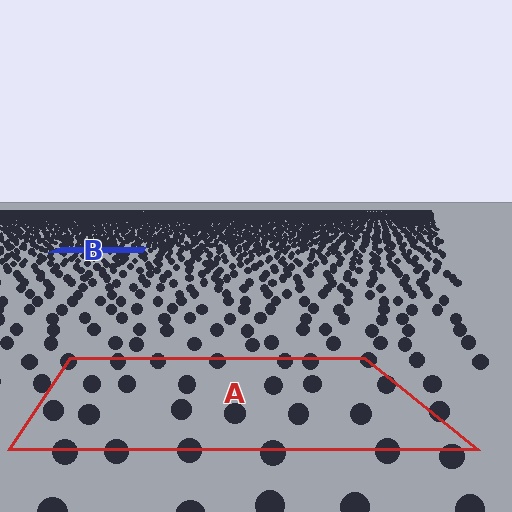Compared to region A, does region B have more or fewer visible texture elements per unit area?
Region B has more texture elements per unit area — they are packed more densely because it is farther away.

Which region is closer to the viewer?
Region A is closer. The texture elements there are larger and more spread out.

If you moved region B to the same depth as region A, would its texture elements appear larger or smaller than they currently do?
They would appear larger. At a closer depth, the same texture elements are projected at a bigger on-screen size.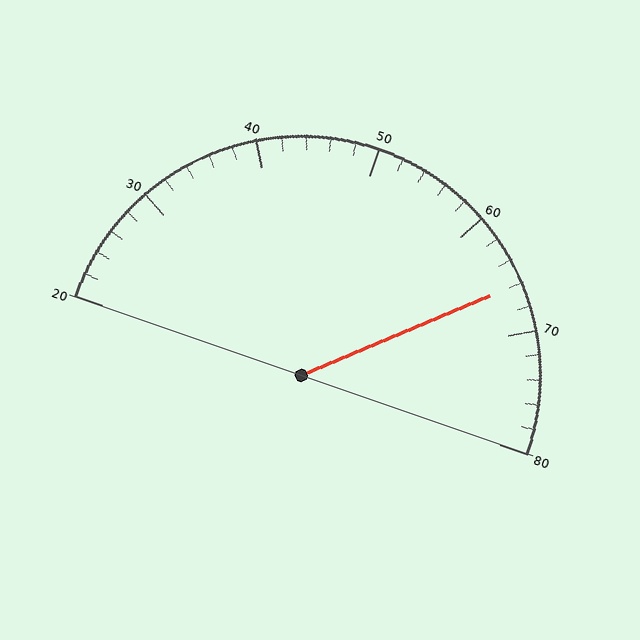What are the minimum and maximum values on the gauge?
The gauge ranges from 20 to 80.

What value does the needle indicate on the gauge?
The needle indicates approximately 66.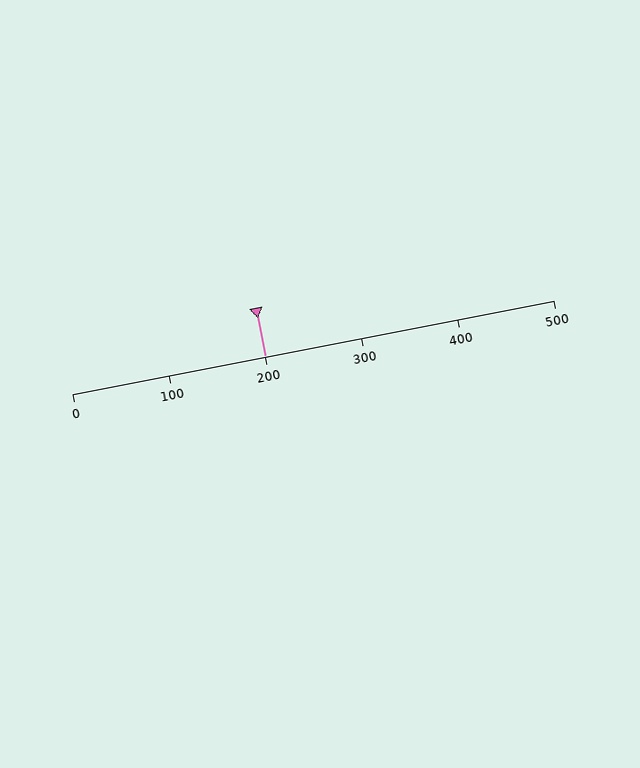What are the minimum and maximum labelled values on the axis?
The axis runs from 0 to 500.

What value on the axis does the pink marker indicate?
The marker indicates approximately 200.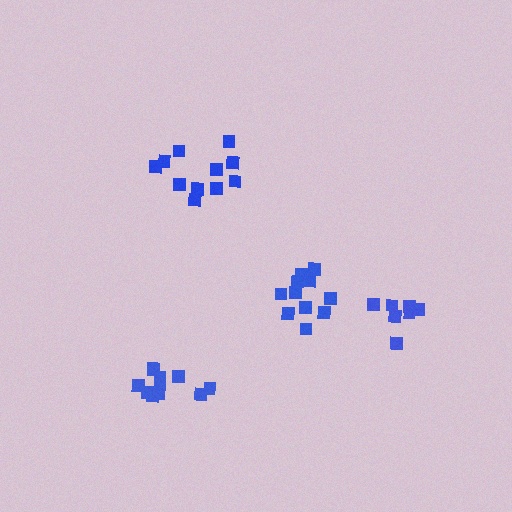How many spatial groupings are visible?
There are 4 spatial groupings.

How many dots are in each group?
Group 1: 11 dots, Group 2: 7 dots, Group 3: 11 dots, Group 4: 11 dots (40 total).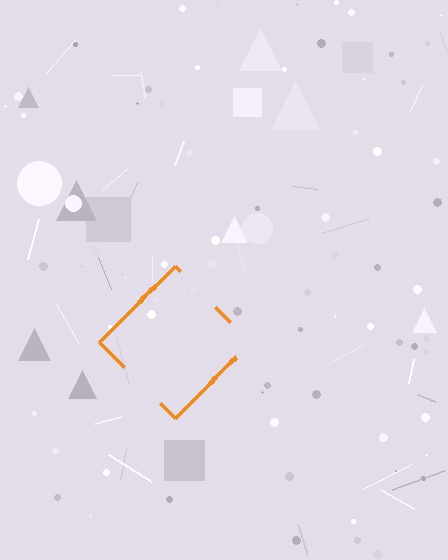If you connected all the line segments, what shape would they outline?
They would outline a diamond.